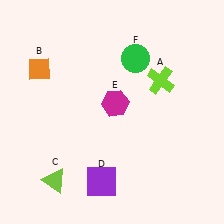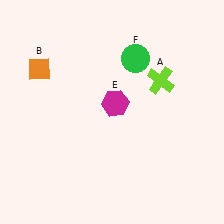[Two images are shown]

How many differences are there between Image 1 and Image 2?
There are 2 differences between the two images.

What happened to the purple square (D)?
The purple square (D) was removed in Image 2. It was in the bottom-left area of Image 1.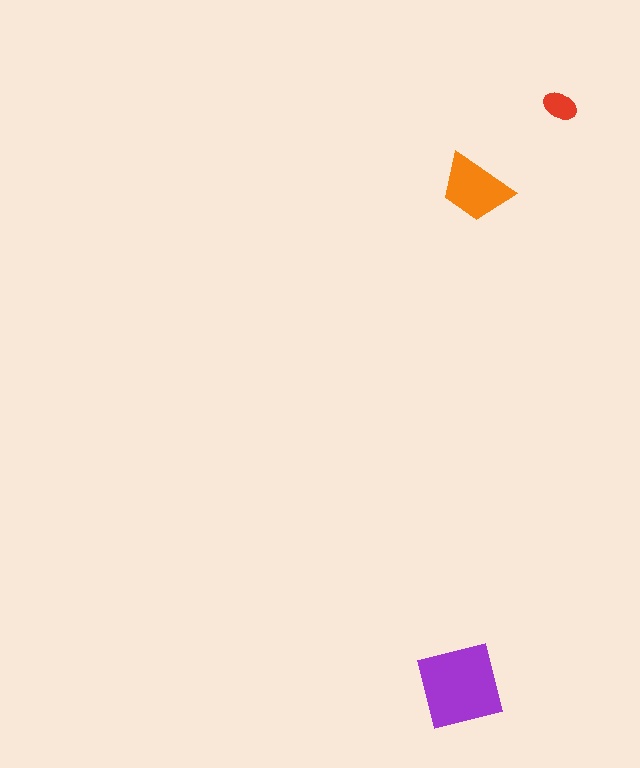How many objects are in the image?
There are 3 objects in the image.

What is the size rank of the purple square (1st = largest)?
1st.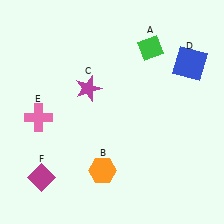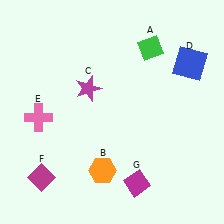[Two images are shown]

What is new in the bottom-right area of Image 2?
A magenta diamond (G) was added in the bottom-right area of Image 2.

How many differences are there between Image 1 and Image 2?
There is 1 difference between the two images.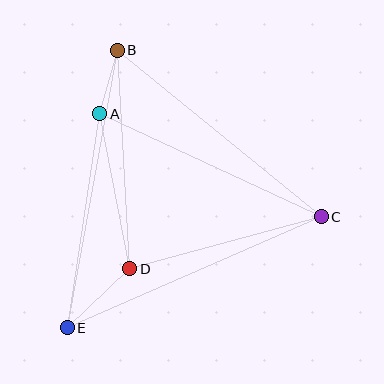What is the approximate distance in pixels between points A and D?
The distance between A and D is approximately 158 pixels.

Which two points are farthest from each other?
Points B and E are farthest from each other.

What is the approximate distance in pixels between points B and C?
The distance between B and C is approximately 263 pixels.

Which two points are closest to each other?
Points A and B are closest to each other.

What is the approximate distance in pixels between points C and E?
The distance between C and E is approximately 277 pixels.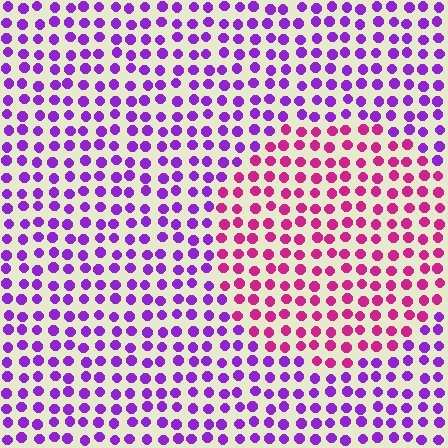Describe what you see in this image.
The image is filled with small purple elements in a uniform arrangement. A circle-shaped region is visible where the elements are tinted to a slightly different hue, forming a subtle color boundary.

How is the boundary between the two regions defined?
The boundary is defined purely by a slight shift in hue (about 44 degrees). Spacing, size, and orientation are identical on both sides.